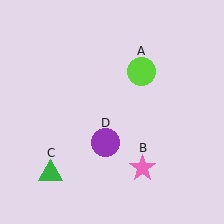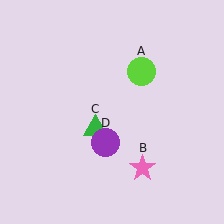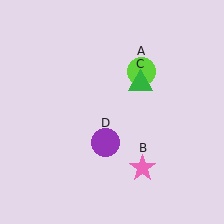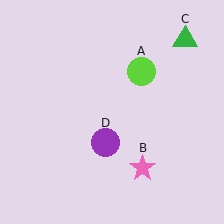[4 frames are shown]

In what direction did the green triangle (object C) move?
The green triangle (object C) moved up and to the right.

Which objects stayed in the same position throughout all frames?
Lime circle (object A) and pink star (object B) and purple circle (object D) remained stationary.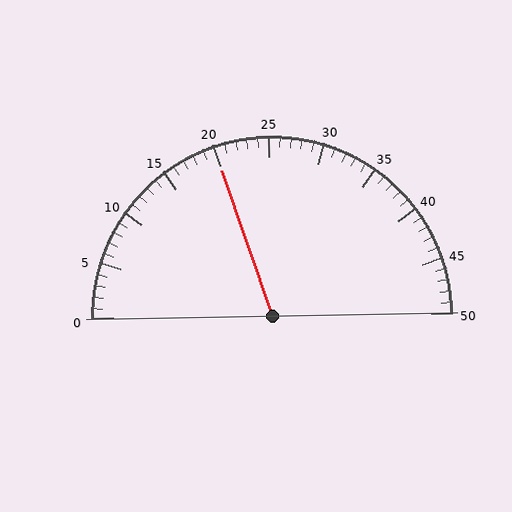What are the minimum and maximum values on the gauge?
The gauge ranges from 0 to 50.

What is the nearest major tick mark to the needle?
The nearest major tick mark is 20.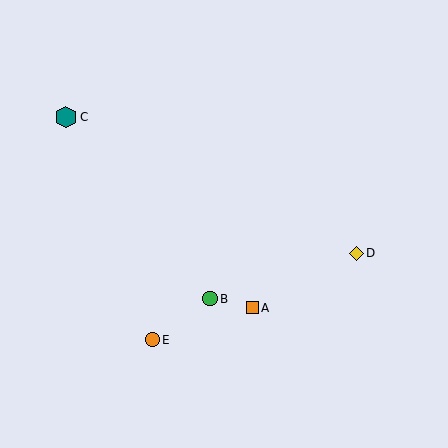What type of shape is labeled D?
Shape D is a yellow diamond.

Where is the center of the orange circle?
The center of the orange circle is at (152, 340).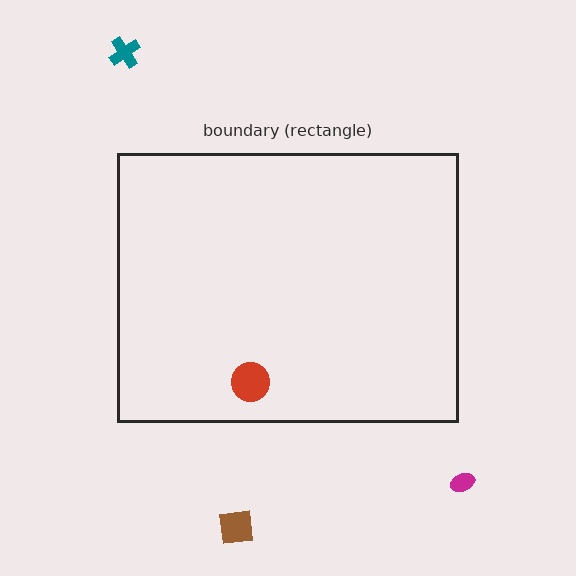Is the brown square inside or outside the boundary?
Outside.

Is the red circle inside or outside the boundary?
Inside.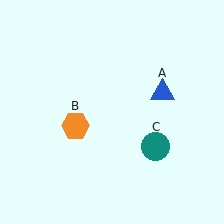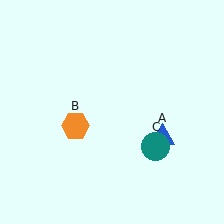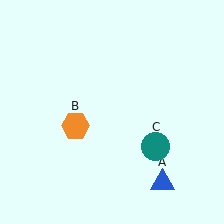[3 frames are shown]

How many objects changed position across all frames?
1 object changed position: blue triangle (object A).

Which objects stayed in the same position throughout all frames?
Orange hexagon (object B) and teal circle (object C) remained stationary.